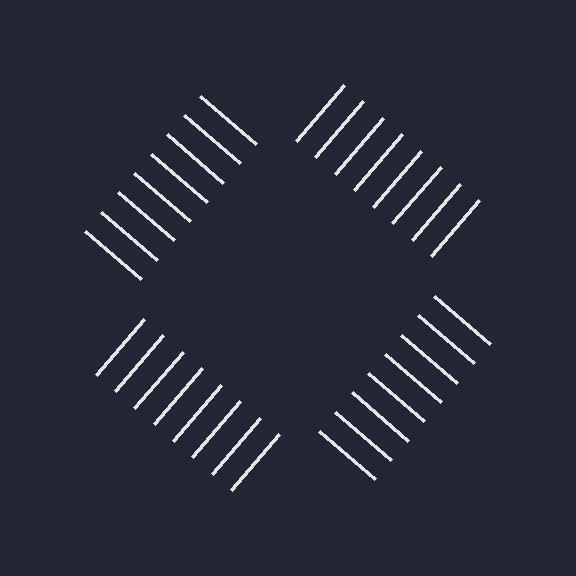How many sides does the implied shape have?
4 sides — the line-ends trace a square.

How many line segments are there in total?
32 — 8 along each of the 4 edges.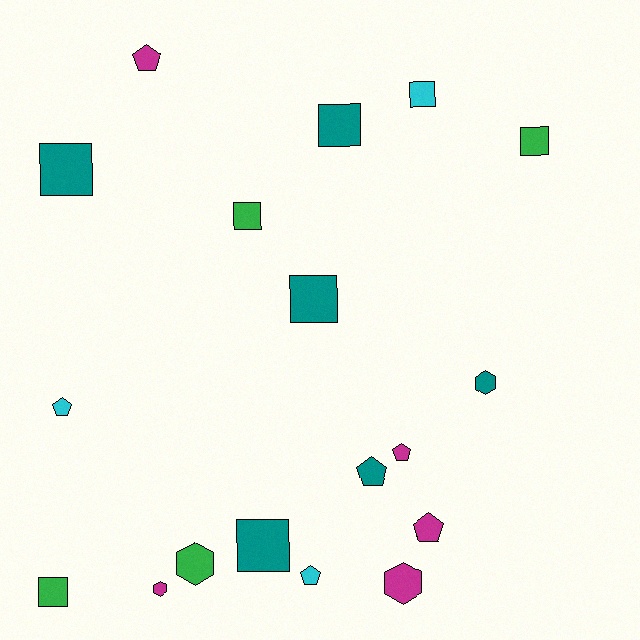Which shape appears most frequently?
Square, with 8 objects.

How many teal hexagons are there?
There is 1 teal hexagon.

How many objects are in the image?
There are 18 objects.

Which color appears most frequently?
Teal, with 6 objects.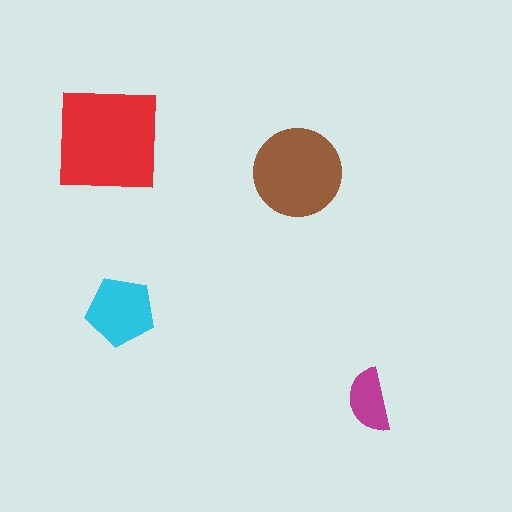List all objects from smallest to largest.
The magenta semicircle, the cyan pentagon, the brown circle, the red square.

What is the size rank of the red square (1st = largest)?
1st.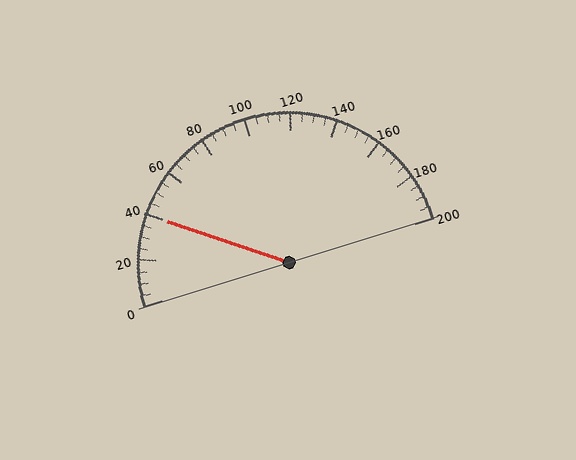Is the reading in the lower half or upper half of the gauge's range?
The reading is in the lower half of the range (0 to 200).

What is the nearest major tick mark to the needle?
The nearest major tick mark is 40.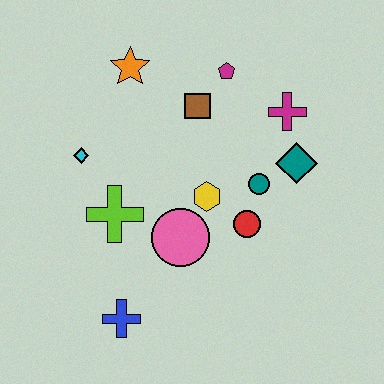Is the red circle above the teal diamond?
No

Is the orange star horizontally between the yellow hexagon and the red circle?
No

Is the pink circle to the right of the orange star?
Yes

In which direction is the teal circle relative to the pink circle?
The teal circle is to the right of the pink circle.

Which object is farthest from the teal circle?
The blue cross is farthest from the teal circle.